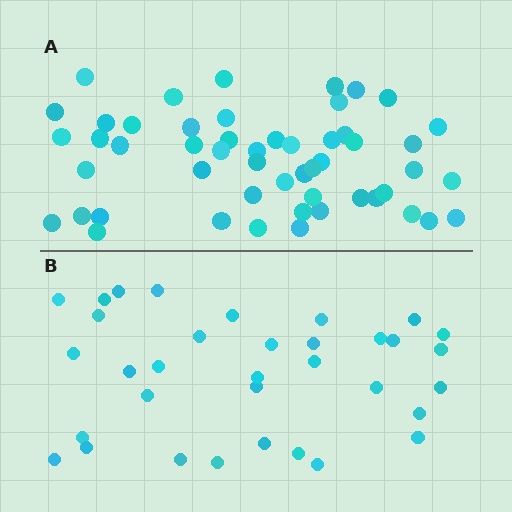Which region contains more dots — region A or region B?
Region A (the top region) has more dots.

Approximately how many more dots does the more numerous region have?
Region A has approximately 20 more dots than region B.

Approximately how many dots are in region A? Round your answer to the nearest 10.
About 50 dots. (The exact count is 52, which rounds to 50.)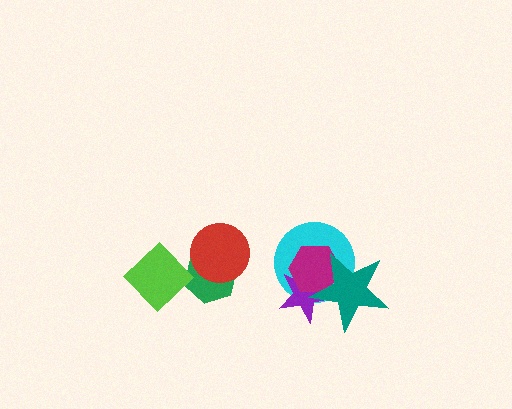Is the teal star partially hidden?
No, no other shape covers it.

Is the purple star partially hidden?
Yes, it is partially covered by another shape.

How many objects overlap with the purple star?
3 objects overlap with the purple star.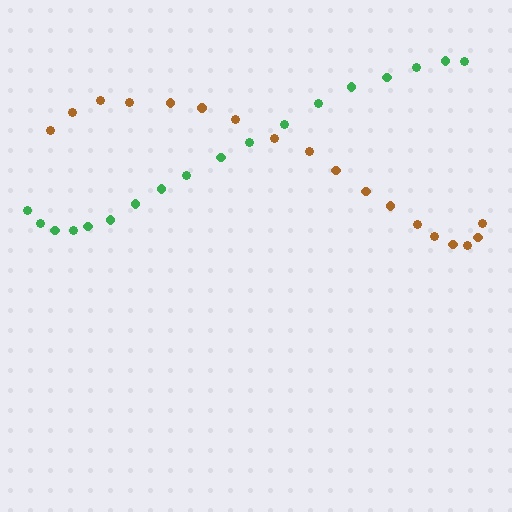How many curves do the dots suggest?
There are 2 distinct paths.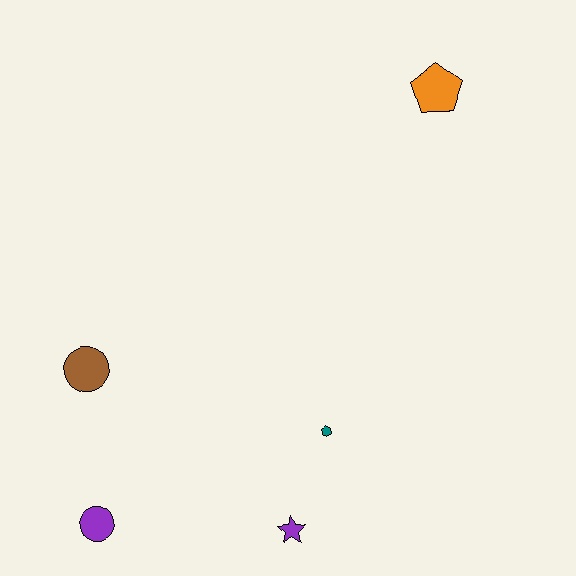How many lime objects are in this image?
There are no lime objects.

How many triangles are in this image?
There are no triangles.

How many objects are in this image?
There are 5 objects.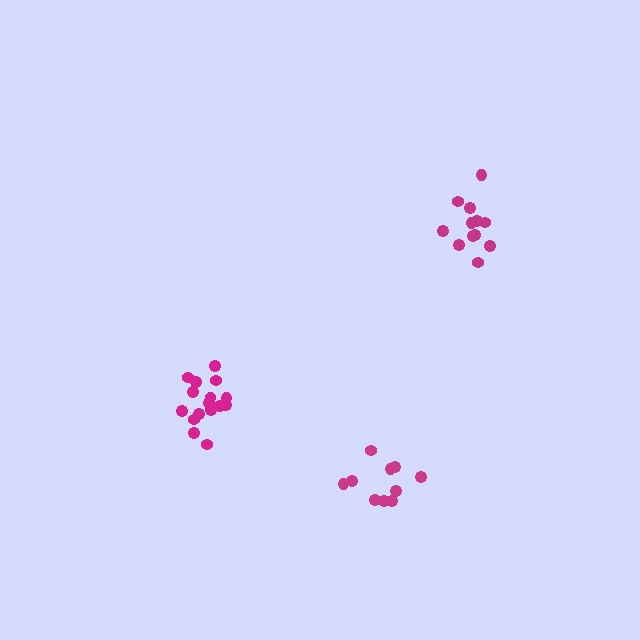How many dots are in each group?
Group 1: 10 dots, Group 2: 12 dots, Group 3: 16 dots (38 total).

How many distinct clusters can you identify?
There are 3 distinct clusters.